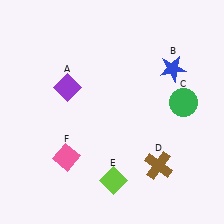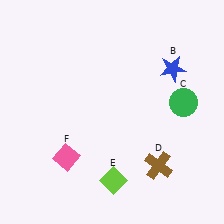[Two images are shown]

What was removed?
The purple diamond (A) was removed in Image 2.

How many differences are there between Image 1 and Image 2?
There is 1 difference between the two images.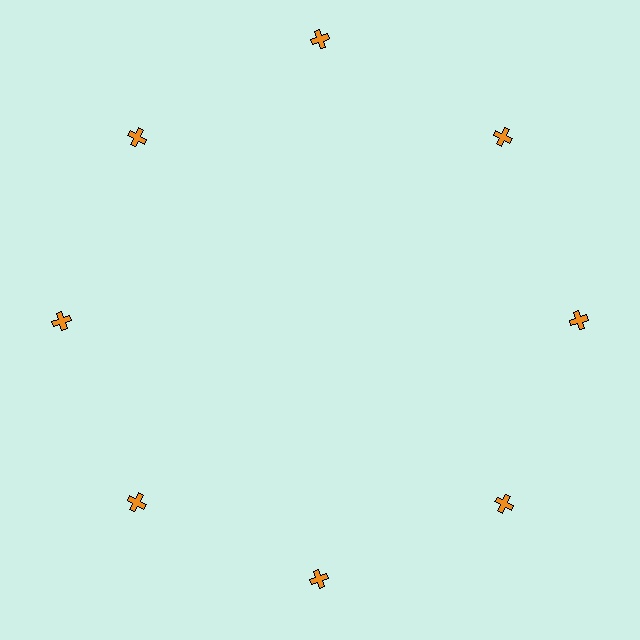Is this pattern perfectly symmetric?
No. The 8 orange crosses are arranged in a ring, but one element near the 12 o'clock position is pushed outward from the center, breaking the 8-fold rotational symmetry.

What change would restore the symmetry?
The symmetry would be restored by moving it inward, back onto the ring so that all 8 crosses sit at equal angles and equal distance from the center.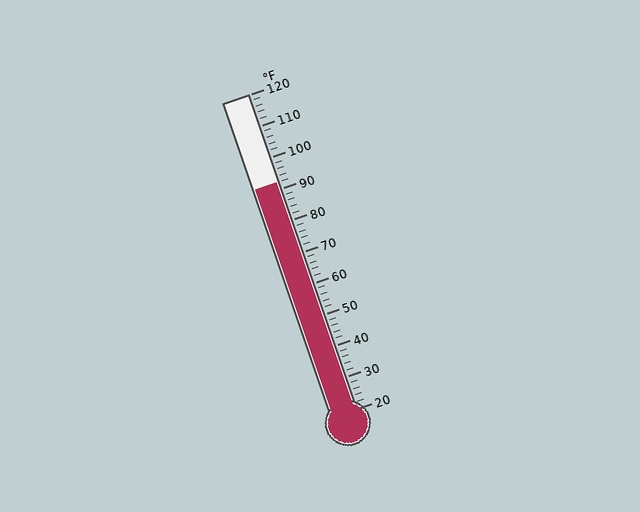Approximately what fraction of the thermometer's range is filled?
The thermometer is filled to approximately 70% of its range.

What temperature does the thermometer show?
The thermometer shows approximately 92°F.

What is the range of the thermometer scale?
The thermometer scale ranges from 20°F to 120°F.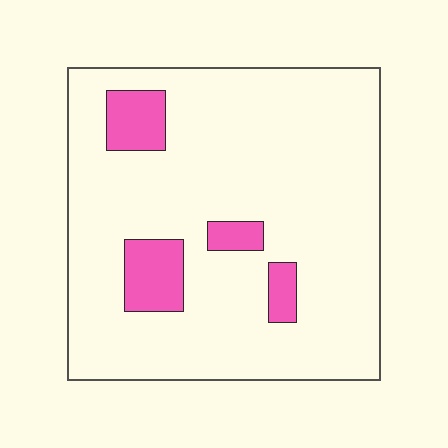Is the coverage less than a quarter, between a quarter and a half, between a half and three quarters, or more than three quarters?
Less than a quarter.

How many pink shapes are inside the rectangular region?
4.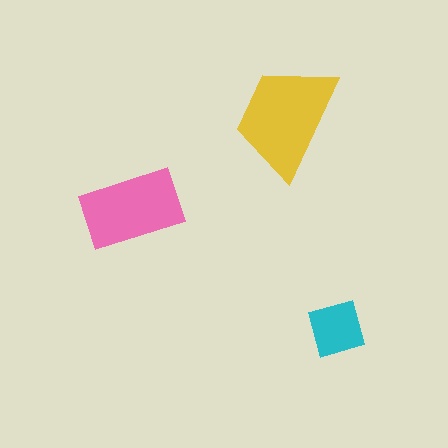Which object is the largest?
The yellow trapezoid.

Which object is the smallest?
The cyan square.